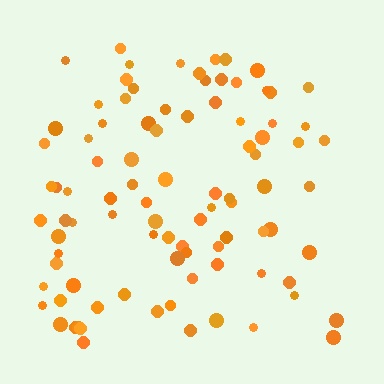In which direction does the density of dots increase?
From right to left, with the left side densest.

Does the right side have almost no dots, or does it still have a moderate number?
Still a moderate number, just noticeably fewer than the left.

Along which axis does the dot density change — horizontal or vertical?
Horizontal.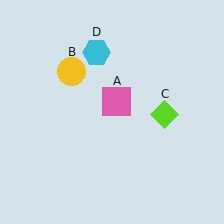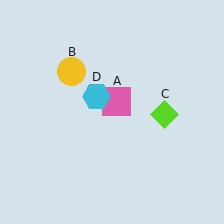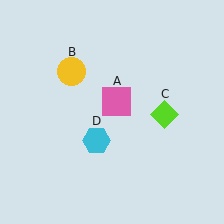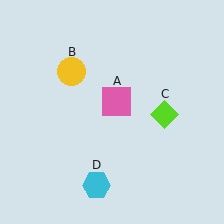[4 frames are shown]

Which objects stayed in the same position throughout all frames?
Pink square (object A) and yellow circle (object B) and lime diamond (object C) remained stationary.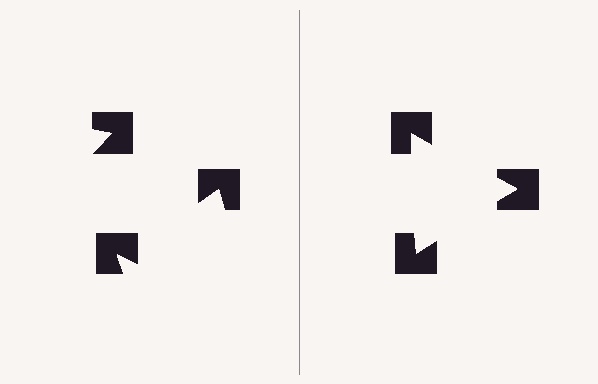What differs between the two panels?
The notched squares are positioned identically on both sides; only the wedge orientations differ. On the right they align to a triangle; on the left they are misaligned.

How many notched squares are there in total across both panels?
6 — 3 on each side.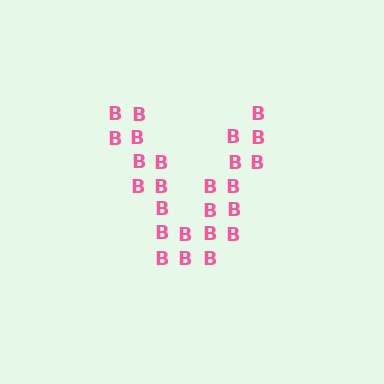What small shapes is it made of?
It is made of small letter B's.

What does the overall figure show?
The overall figure shows the letter V.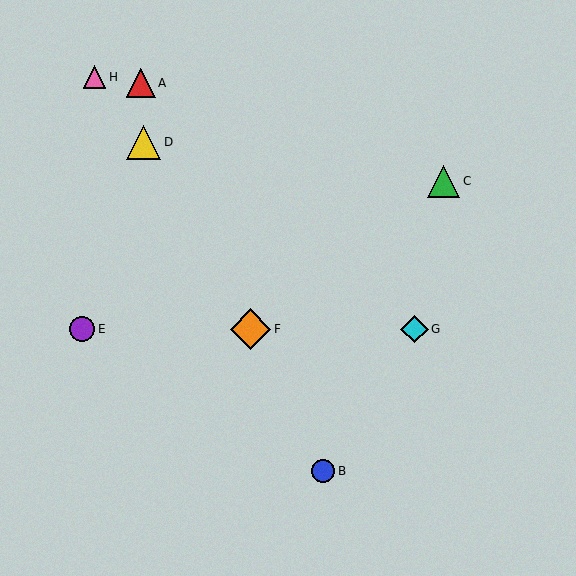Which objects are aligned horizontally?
Objects E, F, G are aligned horizontally.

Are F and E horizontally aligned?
Yes, both are at y≈329.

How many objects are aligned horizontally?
3 objects (E, F, G) are aligned horizontally.